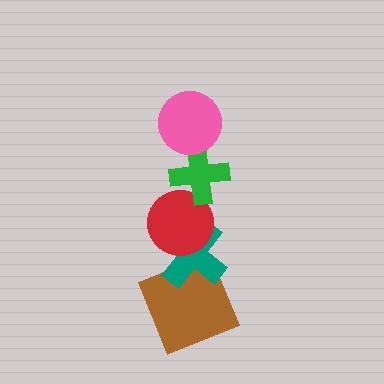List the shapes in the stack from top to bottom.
From top to bottom: the pink circle, the green cross, the red circle, the teal cross, the brown square.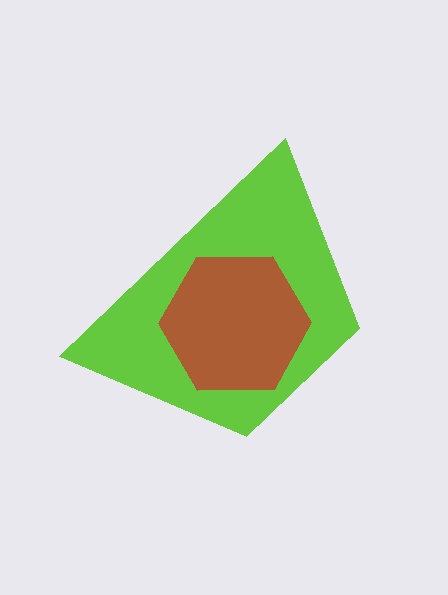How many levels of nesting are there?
2.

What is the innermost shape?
The brown hexagon.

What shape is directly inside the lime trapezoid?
The brown hexagon.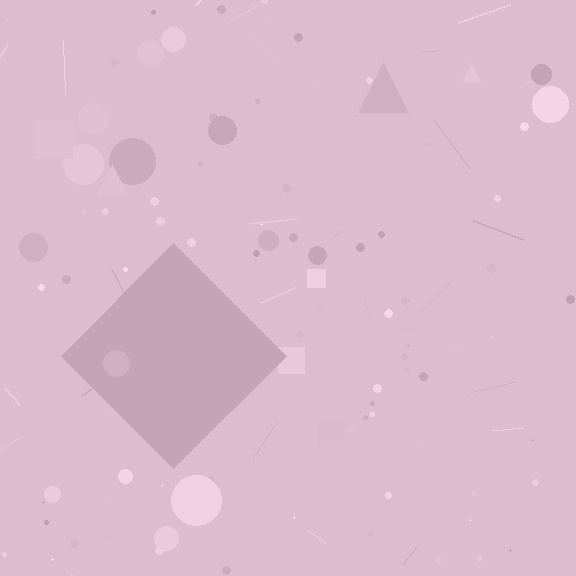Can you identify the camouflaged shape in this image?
The camouflaged shape is a diamond.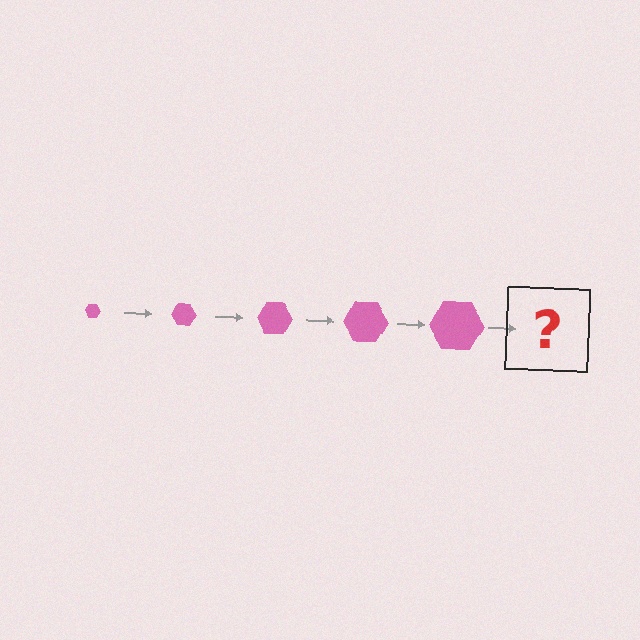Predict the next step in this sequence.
The next step is a pink hexagon, larger than the previous one.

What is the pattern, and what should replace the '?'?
The pattern is that the hexagon gets progressively larger each step. The '?' should be a pink hexagon, larger than the previous one.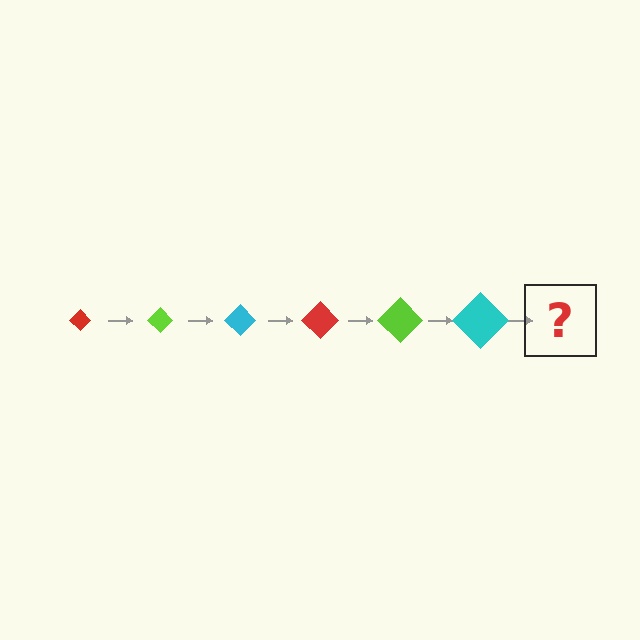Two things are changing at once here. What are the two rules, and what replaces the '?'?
The two rules are that the diamond grows larger each step and the color cycles through red, lime, and cyan. The '?' should be a red diamond, larger than the previous one.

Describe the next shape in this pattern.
It should be a red diamond, larger than the previous one.